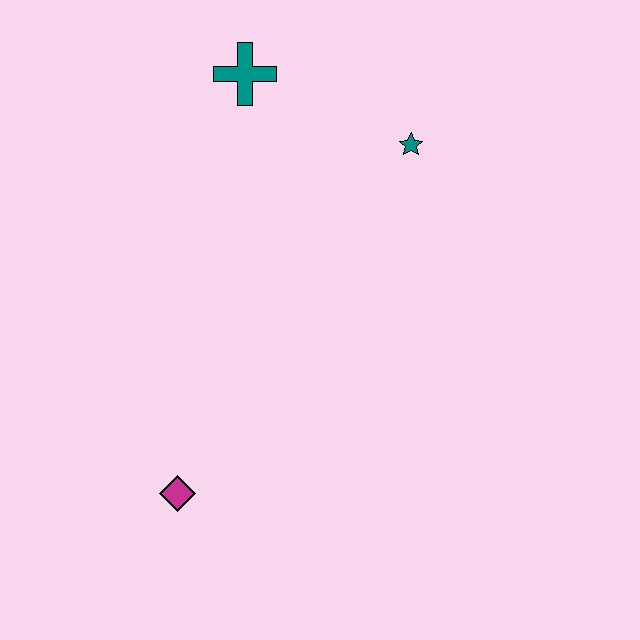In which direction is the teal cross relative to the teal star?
The teal cross is to the left of the teal star.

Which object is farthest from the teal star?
The magenta diamond is farthest from the teal star.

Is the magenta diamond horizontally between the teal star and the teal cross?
No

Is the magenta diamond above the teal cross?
No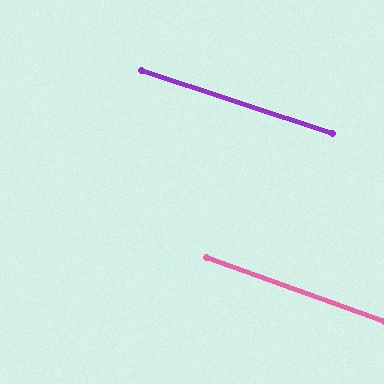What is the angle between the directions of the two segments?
Approximately 2 degrees.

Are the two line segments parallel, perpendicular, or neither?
Parallel — their directions differ by only 1.7°.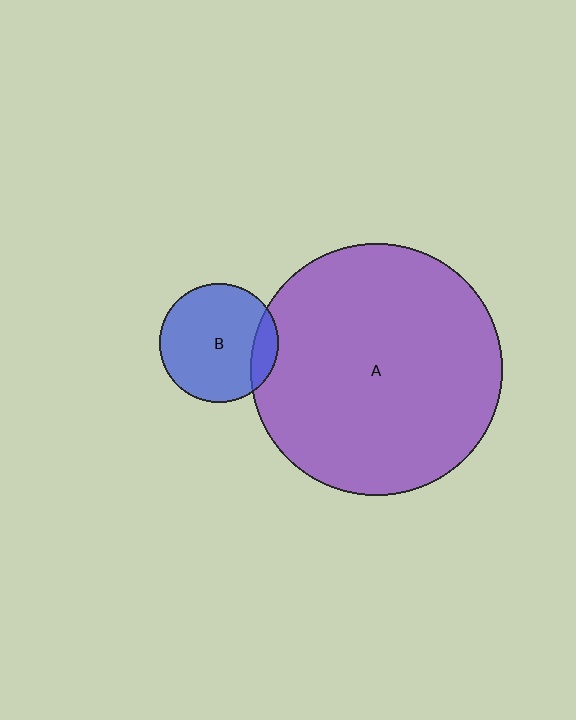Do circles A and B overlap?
Yes.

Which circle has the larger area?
Circle A (purple).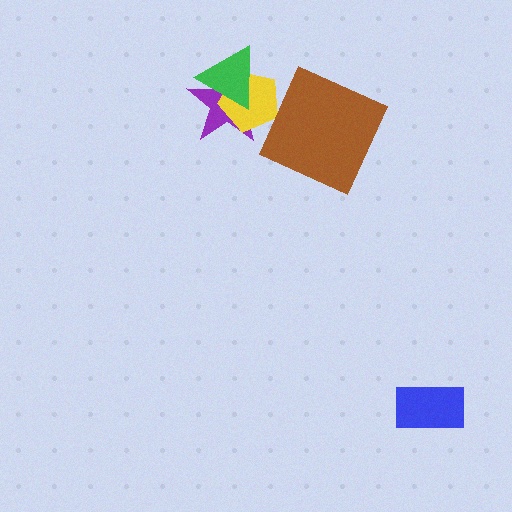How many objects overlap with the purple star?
2 objects overlap with the purple star.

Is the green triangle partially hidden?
No, no other shape covers it.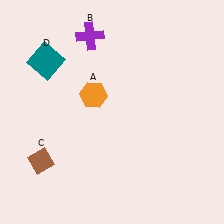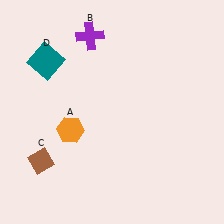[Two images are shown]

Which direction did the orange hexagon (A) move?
The orange hexagon (A) moved down.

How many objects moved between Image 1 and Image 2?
1 object moved between the two images.